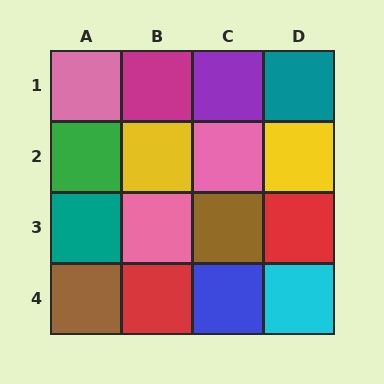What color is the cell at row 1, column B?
Magenta.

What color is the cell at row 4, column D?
Cyan.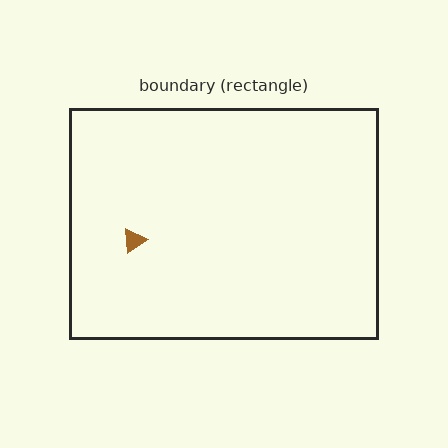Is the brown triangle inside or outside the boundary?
Inside.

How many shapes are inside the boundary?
1 inside, 0 outside.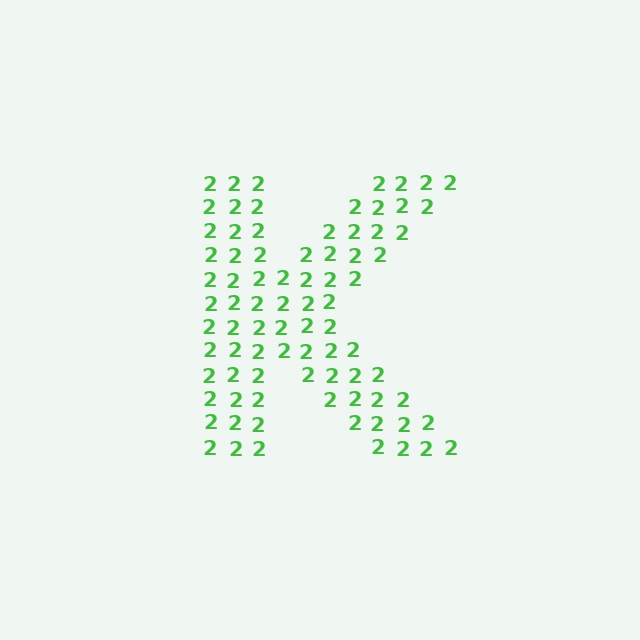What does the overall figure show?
The overall figure shows the letter K.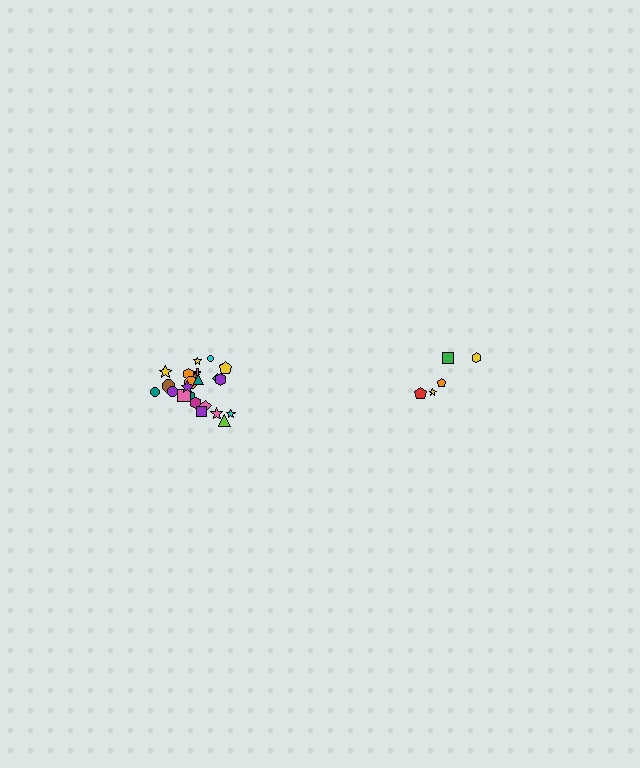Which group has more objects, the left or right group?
The left group.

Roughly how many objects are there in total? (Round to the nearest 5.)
Roughly 30 objects in total.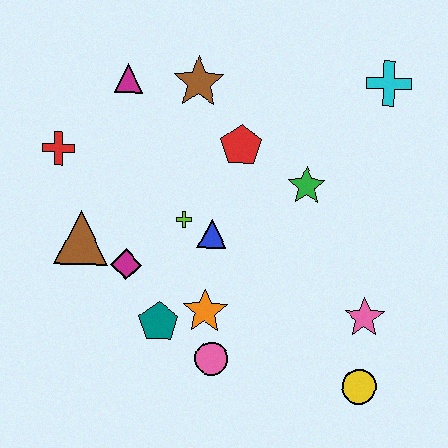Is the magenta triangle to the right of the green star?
No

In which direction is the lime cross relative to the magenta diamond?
The lime cross is to the right of the magenta diamond.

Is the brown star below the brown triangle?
No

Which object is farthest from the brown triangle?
The cyan cross is farthest from the brown triangle.